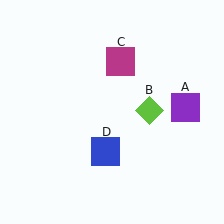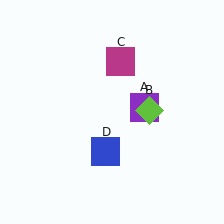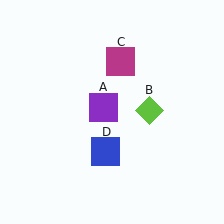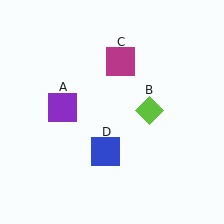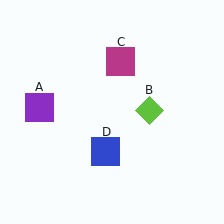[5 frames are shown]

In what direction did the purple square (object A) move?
The purple square (object A) moved left.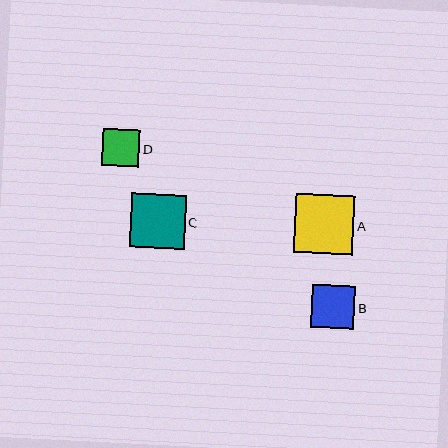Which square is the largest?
Square A is the largest with a size of approximately 59 pixels.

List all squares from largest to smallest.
From largest to smallest: A, C, B, D.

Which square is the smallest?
Square D is the smallest with a size of approximately 37 pixels.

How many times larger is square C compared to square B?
Square C is approximately 1.3 times the size of square B.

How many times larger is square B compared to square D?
Square B is approximately 1.1 times the size of square D.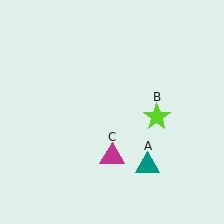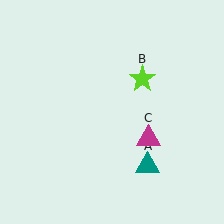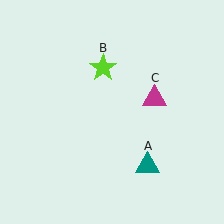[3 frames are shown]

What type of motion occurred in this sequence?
The lime star (object B), magenta triangle (object C) rotated counterclockwise around the center of the scene.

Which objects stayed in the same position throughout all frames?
Teal triangle (object A) remained stationary.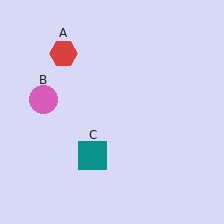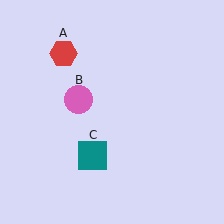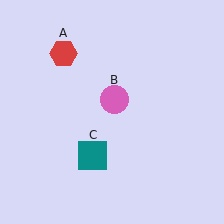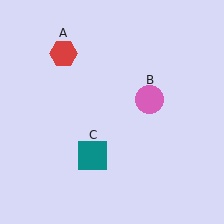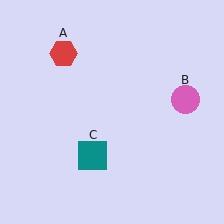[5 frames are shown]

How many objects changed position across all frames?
1 object changed position: pink circle (object B).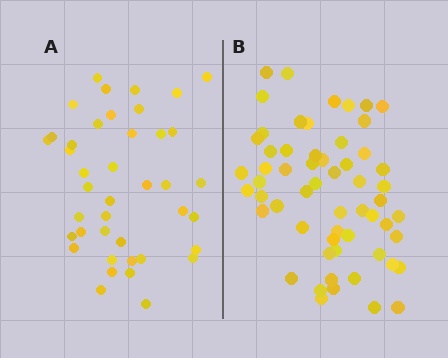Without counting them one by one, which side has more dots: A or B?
Region B (the right region) has more dots.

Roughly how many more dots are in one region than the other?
Region B has approximately 15 more dots than region A.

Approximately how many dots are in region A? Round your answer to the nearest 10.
About 40 dots. (The exact count is 41, which rounds to 40.)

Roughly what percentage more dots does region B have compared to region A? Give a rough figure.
About 40% more.